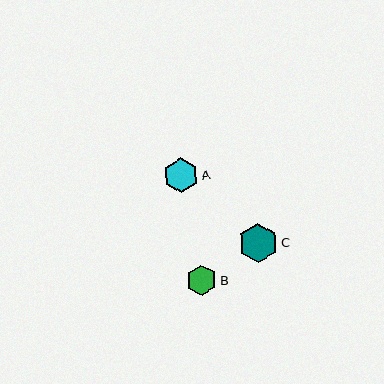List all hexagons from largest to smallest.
From largest to smallest: C, A, B.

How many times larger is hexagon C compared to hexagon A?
Hexagon C is approximately 1.1 times the size of hexagon A.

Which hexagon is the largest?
Hexagon C is the largest with a size of approximately 39 pixels.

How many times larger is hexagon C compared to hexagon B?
Hexagon C is approximately 1.3 times the size of hexagon B.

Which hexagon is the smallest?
Hexagon B is the smallest with a size of approximately 30 pixels.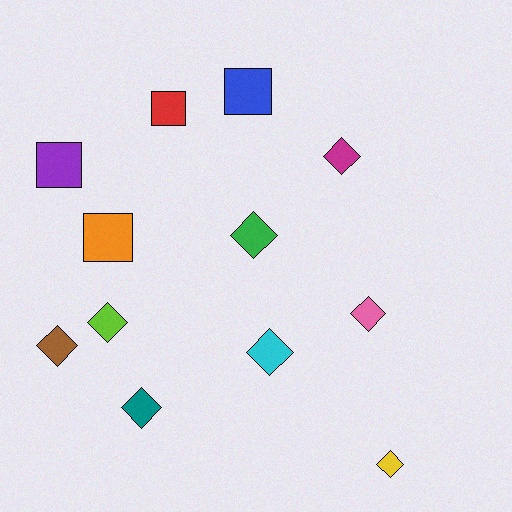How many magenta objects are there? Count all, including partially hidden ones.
There is 1 magenta object.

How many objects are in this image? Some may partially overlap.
There are 12 objects.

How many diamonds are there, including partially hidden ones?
There are 8 diamonds.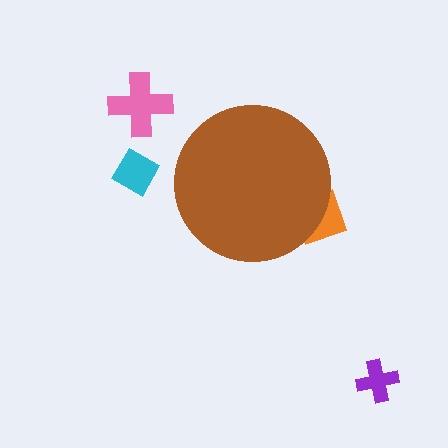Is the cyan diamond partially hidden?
No, the cyan diamond is fully visible.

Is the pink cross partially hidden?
No, the pink cross is fully visible.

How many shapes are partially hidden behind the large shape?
1 shape is partially hidden.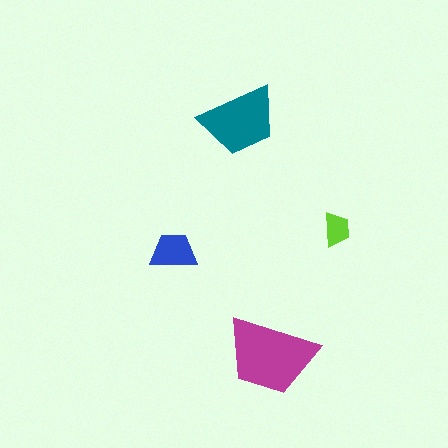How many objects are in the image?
There are 4 objects in the image.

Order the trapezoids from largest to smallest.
the magenta one, the teal one, the blue one, the lime one.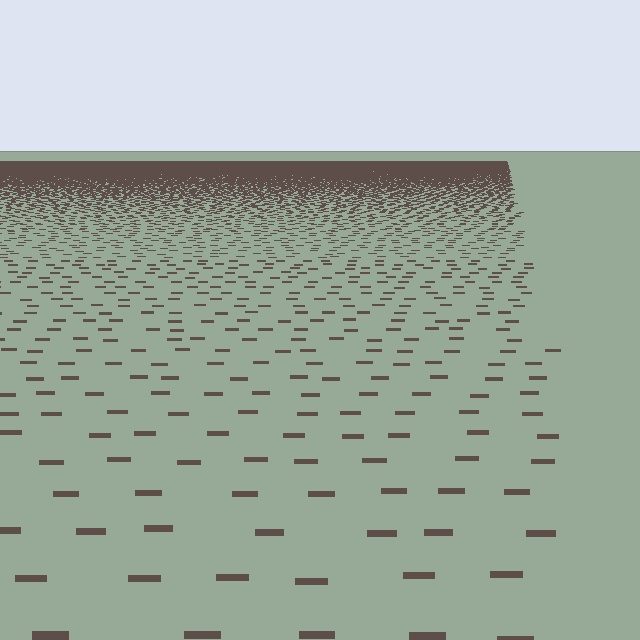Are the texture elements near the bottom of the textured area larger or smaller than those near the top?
Larger. Near the bottom, elements are closer to the viewer and appear at a bigger on-screen size.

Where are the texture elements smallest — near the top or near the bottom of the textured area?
Near the top.